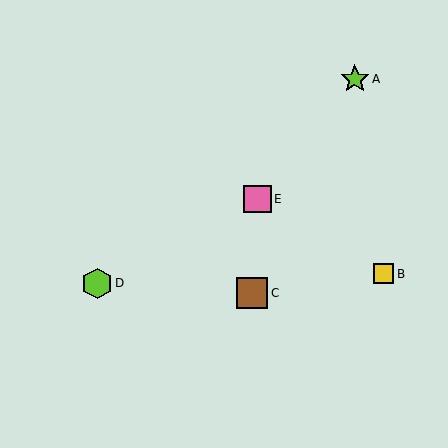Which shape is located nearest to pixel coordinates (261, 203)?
The pink square (labeled E) at (258, 199) is nearest to that location.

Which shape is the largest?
The brown square (labeled C) is the largest.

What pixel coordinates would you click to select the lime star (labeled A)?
Click at (355, 79) to select the lime star A.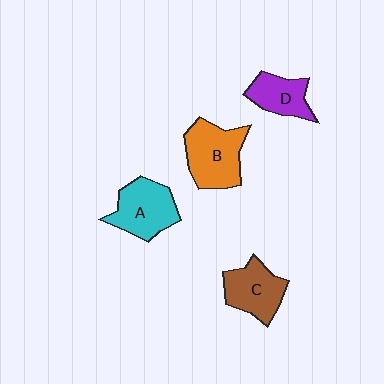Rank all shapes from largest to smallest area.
From largest to smallest: B (orange), A (cyan), C (brown), D (purple).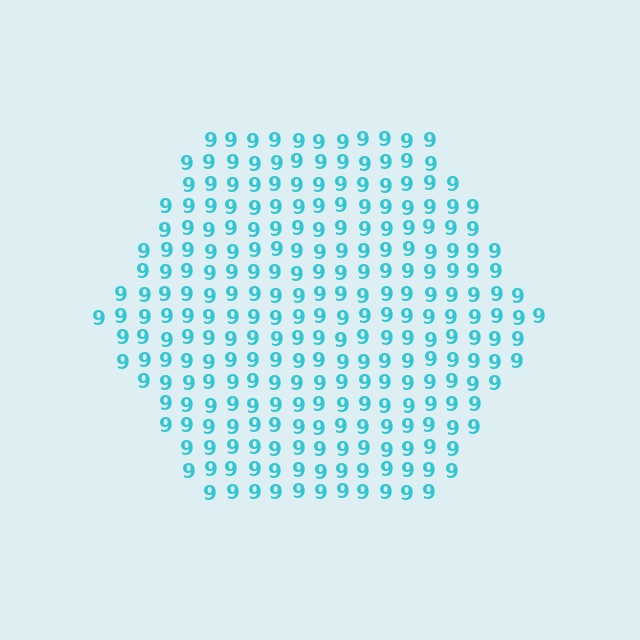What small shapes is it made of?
It is made of small digit 9's.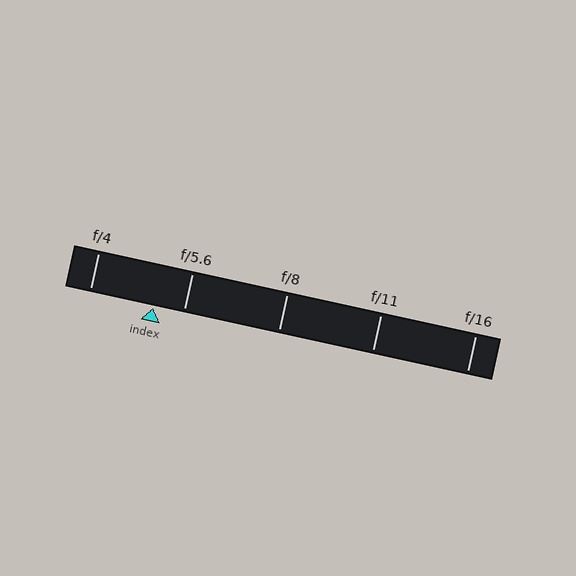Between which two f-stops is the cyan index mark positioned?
The index mark is between f/4 and f/5.6.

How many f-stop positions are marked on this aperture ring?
There are 5 f-stop positions marked.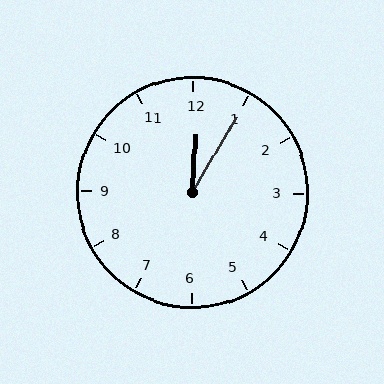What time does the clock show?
12:05.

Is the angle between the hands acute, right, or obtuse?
It is acute.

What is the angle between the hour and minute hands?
Approximately 28 degrees.